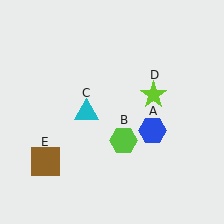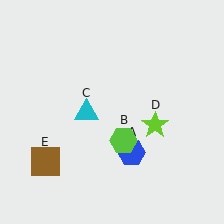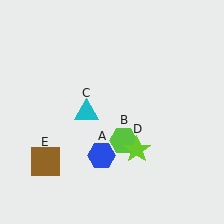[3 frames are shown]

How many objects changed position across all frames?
2 objects changed position: blue hexagon (object A), lime star (object D).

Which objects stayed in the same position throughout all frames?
Lime hexagon (object B) and cyan triangle (object C) and brown square (object E) remained stationary.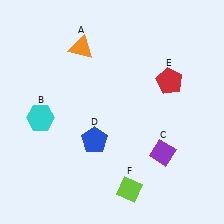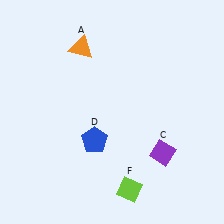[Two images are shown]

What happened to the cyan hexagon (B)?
The cyan hexagon (B) was removed in Image 2. It was in the bottom-left area of Image 1.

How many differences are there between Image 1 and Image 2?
There are 2 differences between the two images.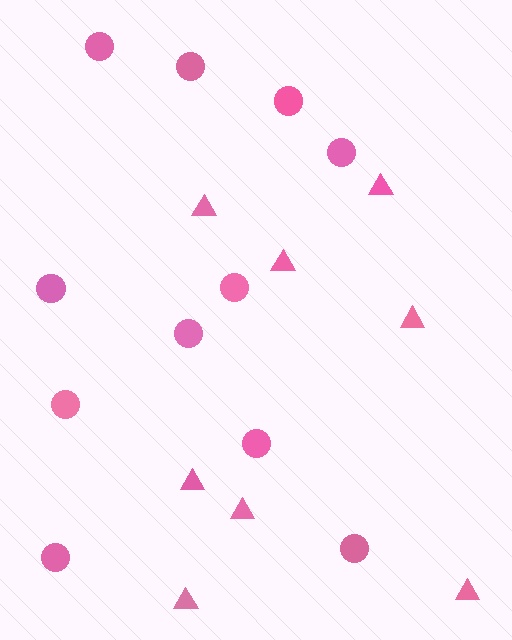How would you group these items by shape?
There are 2 groups: one group of triangles (8) and one group of circles (11).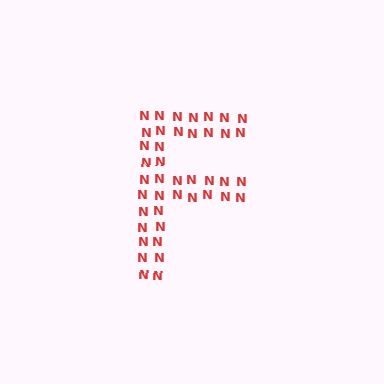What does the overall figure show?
The overall figure shows the letter F.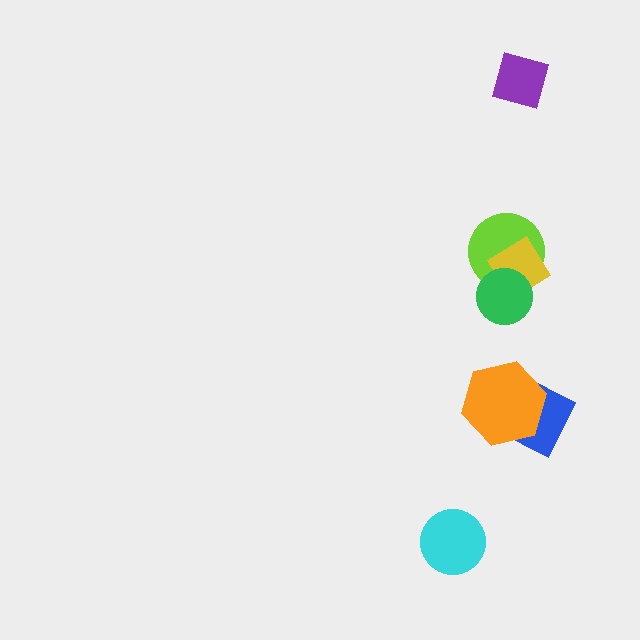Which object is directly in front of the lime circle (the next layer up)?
The yellow diamond is directly in front of the lime circle.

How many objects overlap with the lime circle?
2 objects overlap with the lime circle.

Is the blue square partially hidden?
Yes, it is partially covered by another shape.